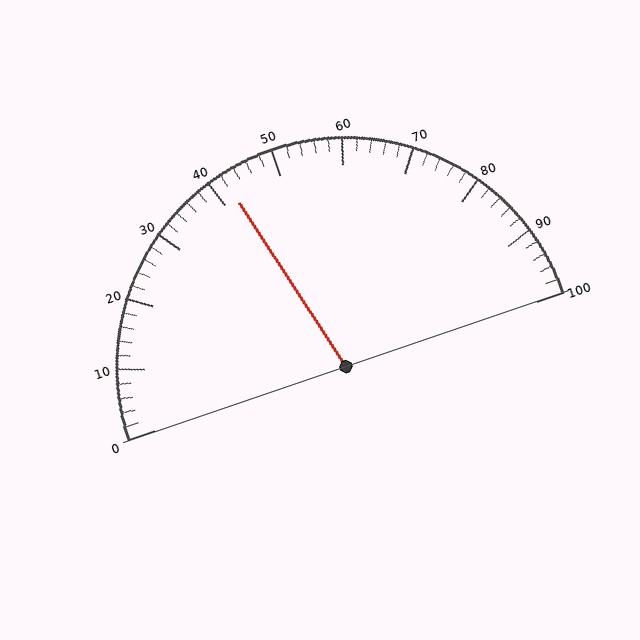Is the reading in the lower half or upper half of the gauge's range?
The reading is in the lower half of the range (0 to 100).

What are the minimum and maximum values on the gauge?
The gauge ranges from 0 to 100.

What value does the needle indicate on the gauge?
The needle indicates approximately 42.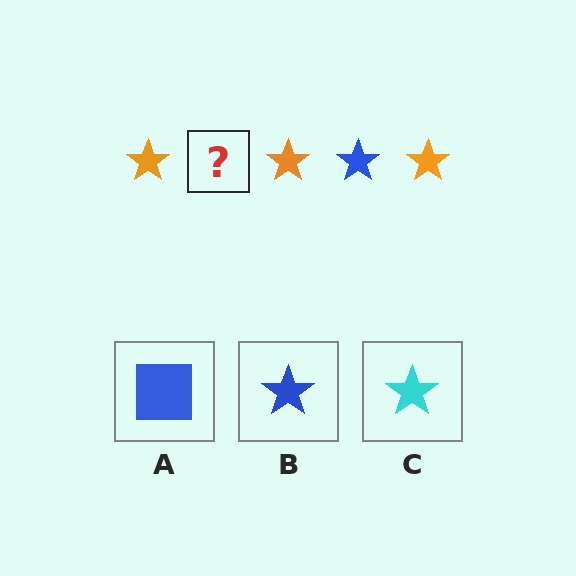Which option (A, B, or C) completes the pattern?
B.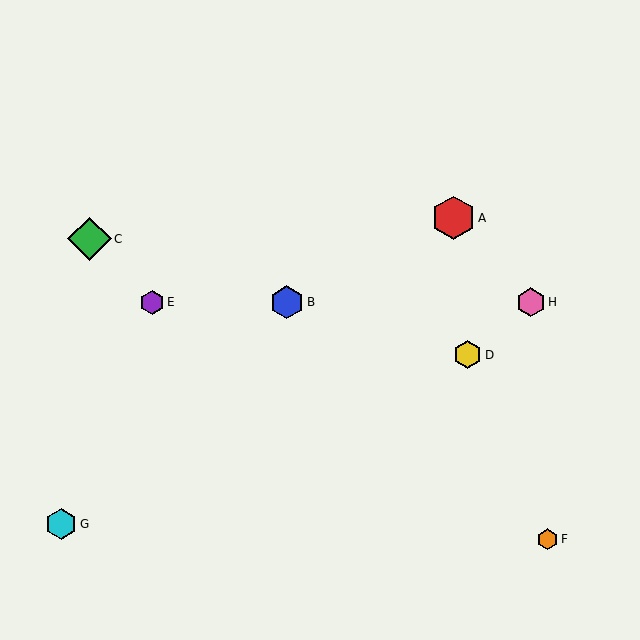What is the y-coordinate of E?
Object E is at y≈302.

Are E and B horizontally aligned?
Yes, both are at y≈302.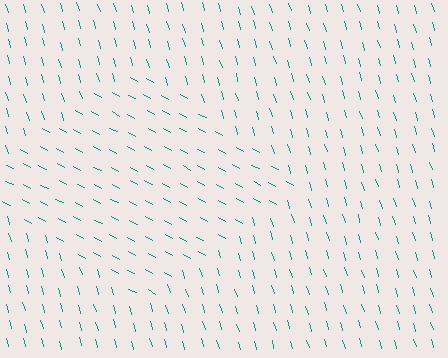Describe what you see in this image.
The image is filled with small teal line segments. A diamond region in the image has lines oriented differently from the surrounding lines, creating a visible texture boundary.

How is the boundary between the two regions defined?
The boundary is defined purely by a change in line orientation (approximately 45 degrees difference). All lines are the same color and thickness.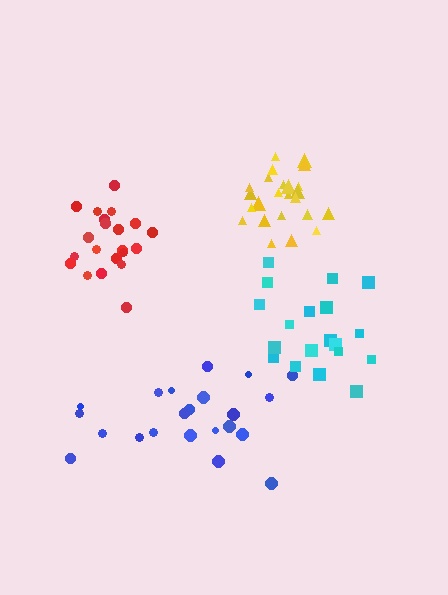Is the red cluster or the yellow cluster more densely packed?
Yellow.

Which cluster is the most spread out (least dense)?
Cyan.